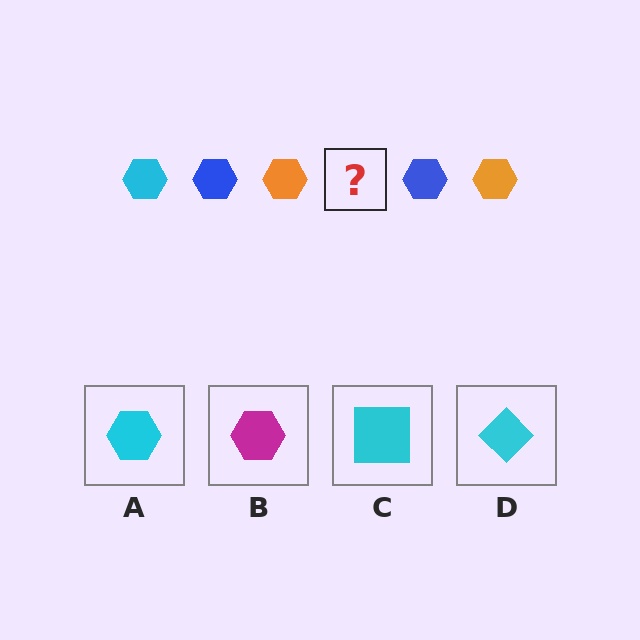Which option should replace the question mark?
Option A.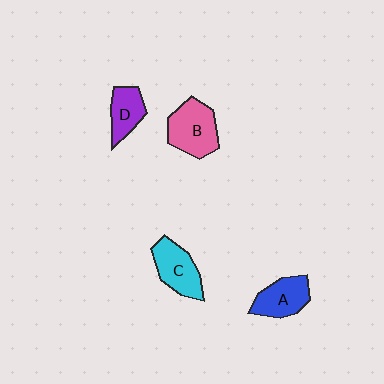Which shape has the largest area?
Shape B (pink).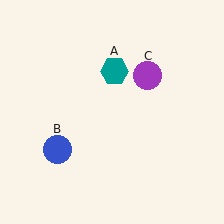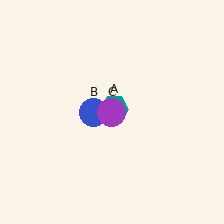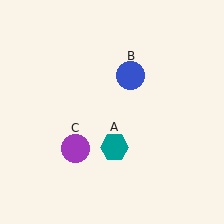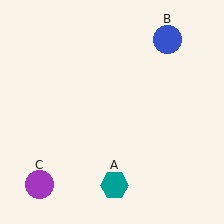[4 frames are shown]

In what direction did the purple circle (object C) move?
The purple circle (object C) moved down and to the left.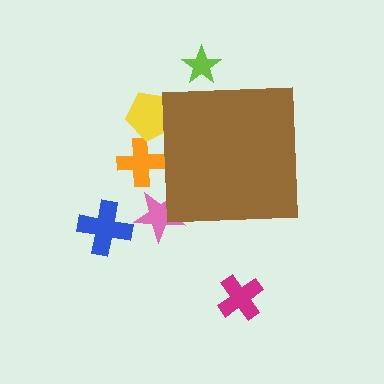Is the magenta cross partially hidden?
No, the magenta cross is fully visible.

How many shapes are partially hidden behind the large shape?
4 shapes are partially hidden.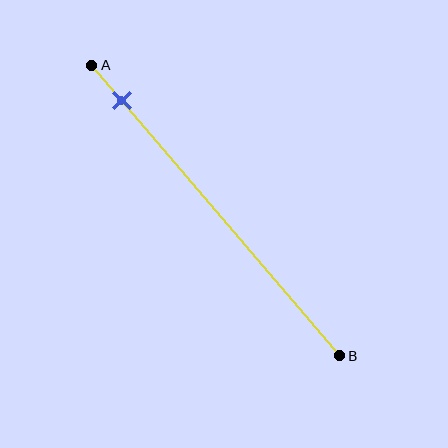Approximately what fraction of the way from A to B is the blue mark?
The blue mark is approximately 10% of the way from A to B.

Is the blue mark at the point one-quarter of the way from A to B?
No, the mark is at about 10% from A, not at the 25% one-quarter point.